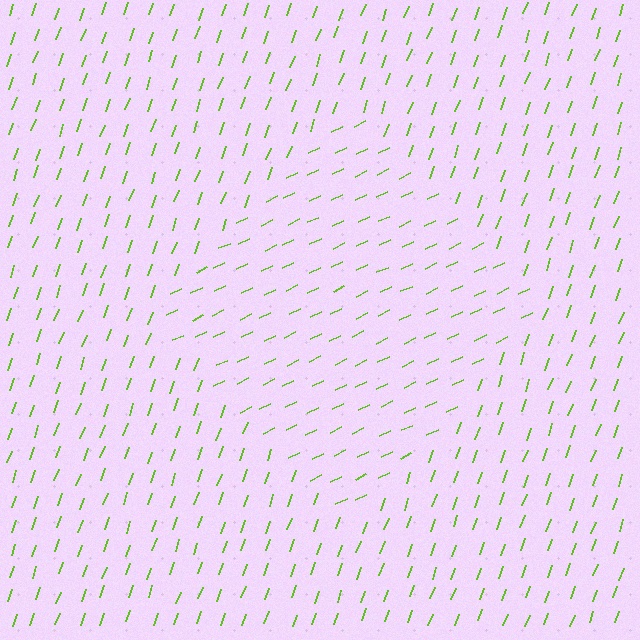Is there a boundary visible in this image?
Yes, there is a texture boundary formed by a change in line orientation.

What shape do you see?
I see a diamond.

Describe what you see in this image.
The image is filled with small lime line segments. A diamond region in the image has lines oriented differently from the surrounding lines, creating a visible texture boundary.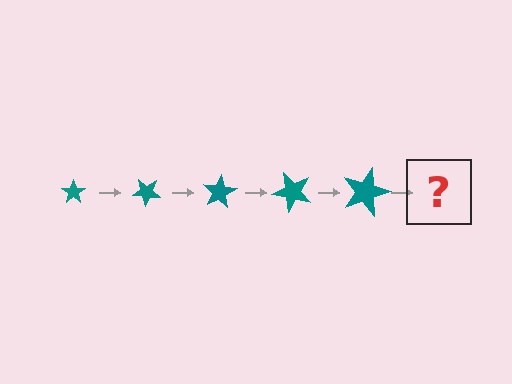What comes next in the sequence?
The next element should be a star, larger than the previous one and rotated 200 degrees from the start.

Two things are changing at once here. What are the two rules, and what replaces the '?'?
The two rules are that the star grows larger each step and it rotates 40 degrees each step. The '?' should be a star, larger than the previous one and rotated 200 degrees from the start.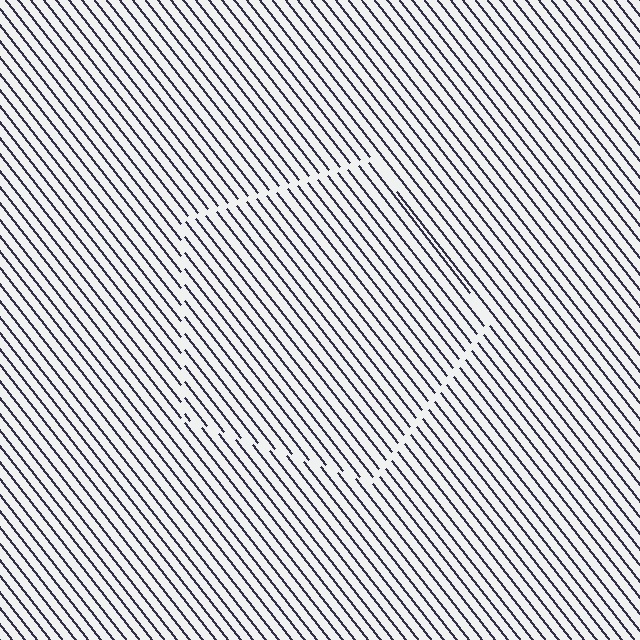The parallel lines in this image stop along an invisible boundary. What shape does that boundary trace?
An illusory pentagon. The interior of the shape contains the same grating, shifted by half a period — the contour is defined by the phase discontinuity where line-ends from the inner and outer gratings abut.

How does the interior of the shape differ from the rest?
The interior of the shape contains the same grating, shifted by half a period — the contour is defined by the phase discontinuity where line-ends from the inner and outer gratings abut.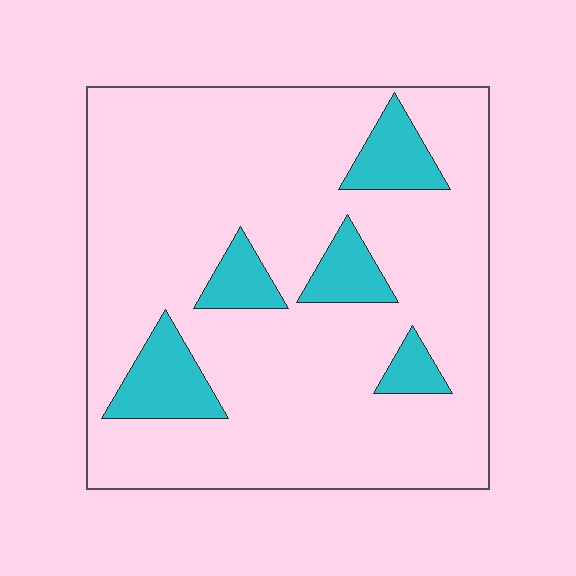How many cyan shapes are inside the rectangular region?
5.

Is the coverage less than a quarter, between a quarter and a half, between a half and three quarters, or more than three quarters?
Less than a quarter.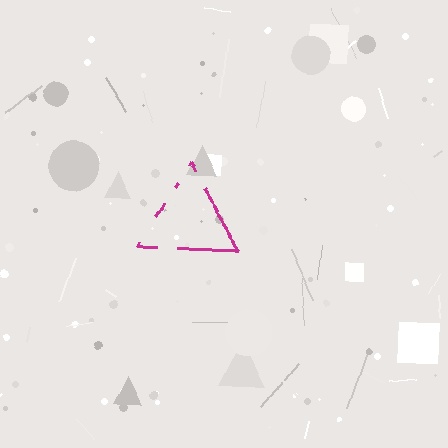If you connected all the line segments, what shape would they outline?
They would outline a triangle.